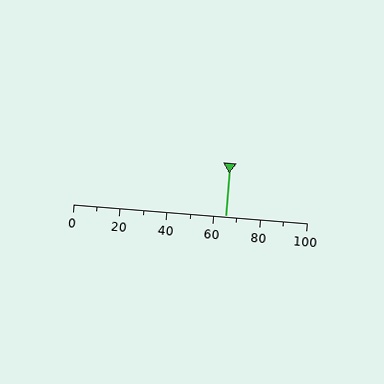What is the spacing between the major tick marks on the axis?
The major ticks are spaced 20 apart.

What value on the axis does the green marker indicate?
The marker indicates approximately 65.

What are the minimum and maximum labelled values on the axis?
The axis runs from 0 to 100.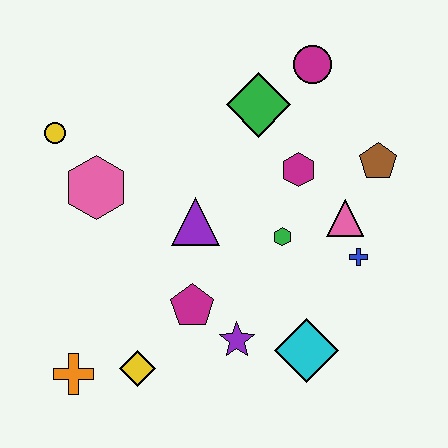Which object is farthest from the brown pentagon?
The orange cross is farthest from the brown pentagon.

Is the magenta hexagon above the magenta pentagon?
Yes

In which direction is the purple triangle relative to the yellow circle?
The purple triangle is to the right of the yellow circle.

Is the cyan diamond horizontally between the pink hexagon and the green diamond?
No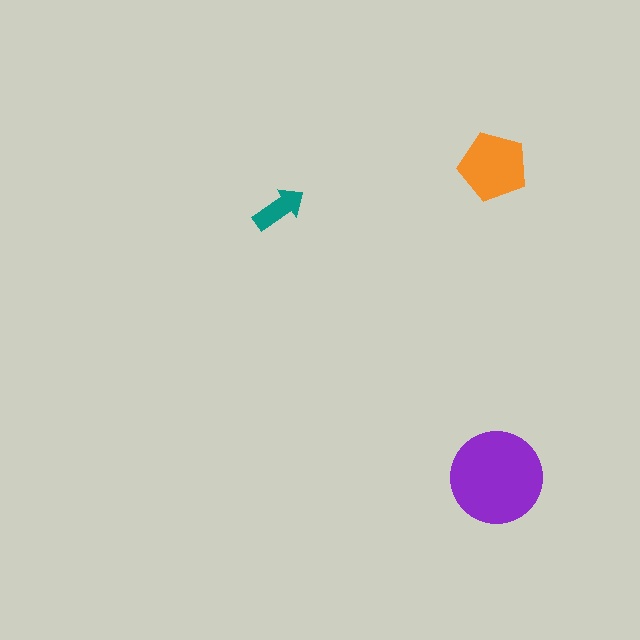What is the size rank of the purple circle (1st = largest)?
1st.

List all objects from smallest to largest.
The teal arrow, the orange pentagon, the purple circle.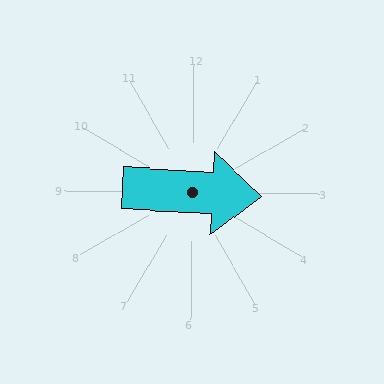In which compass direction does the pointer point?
East.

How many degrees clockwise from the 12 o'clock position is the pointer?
Approximately 93 degrees.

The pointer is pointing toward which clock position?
Roughly 3 o'clock.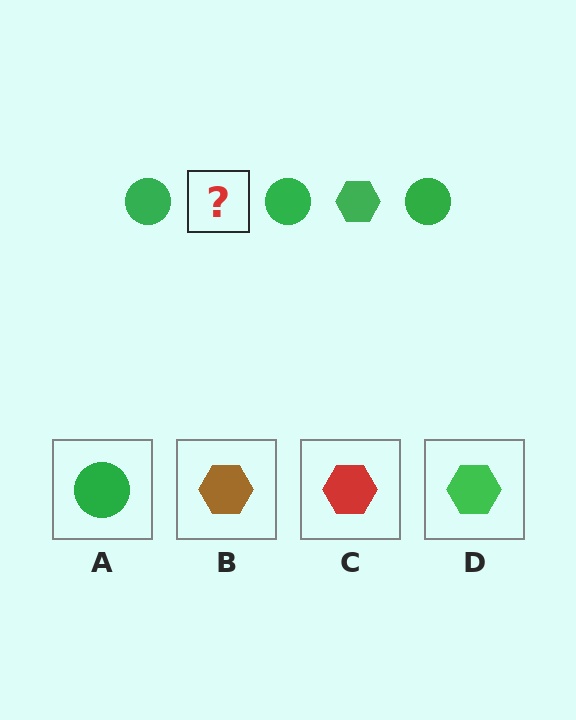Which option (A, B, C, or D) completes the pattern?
D.